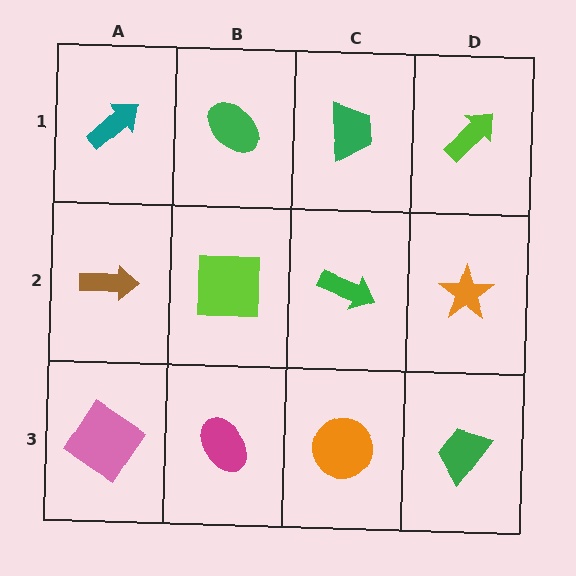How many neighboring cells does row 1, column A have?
2.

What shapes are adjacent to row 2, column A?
A teal arrow (row 1, column A), a pink diamond (row 3, column A), a lime square (row 2, column B).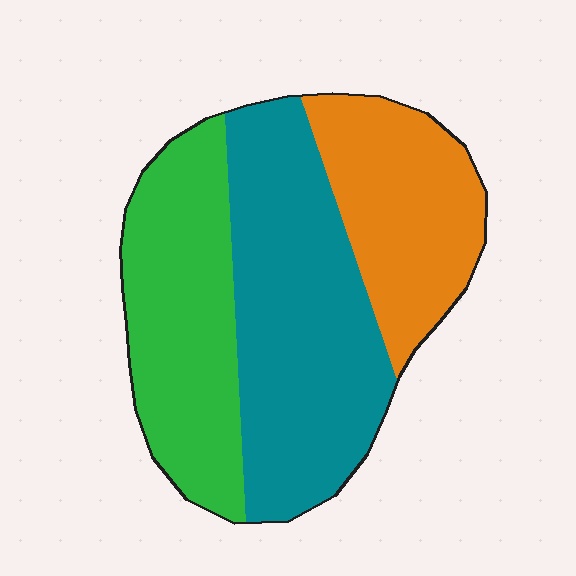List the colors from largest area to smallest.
From largest to smallest: teal, green, orange.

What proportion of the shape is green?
Green covers 32% of the shape.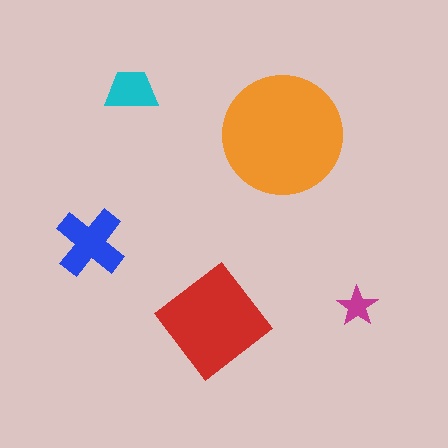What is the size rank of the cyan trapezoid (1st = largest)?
4th.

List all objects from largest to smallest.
The orange circle, the red diamond, the blue cross, the cyan trapezoid, the magenta star.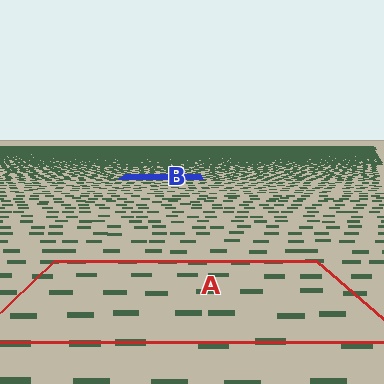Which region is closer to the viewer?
Region A is closer. The texture elements there are larger and more spread out.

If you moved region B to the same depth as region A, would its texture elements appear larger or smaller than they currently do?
They would appear larger. At a closer depth, the same texture elements are projected at a bigger on-screen size.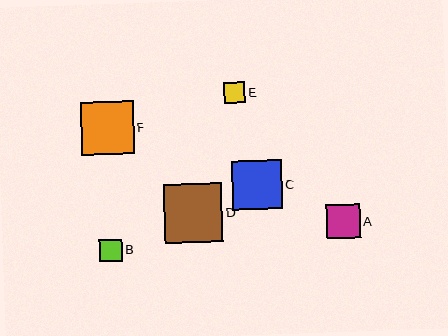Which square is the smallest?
Square E is the smallest with a size of approximately 21 pixels.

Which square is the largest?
Square D is the largest with a size of approximately 58 pixels.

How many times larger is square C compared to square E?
Square C is approximately 2.3 times the size of square E.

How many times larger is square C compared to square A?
Square C is approximately 1.5 times the size of square A.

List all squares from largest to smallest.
From largest to smallest: D, F, C, A, B, E.